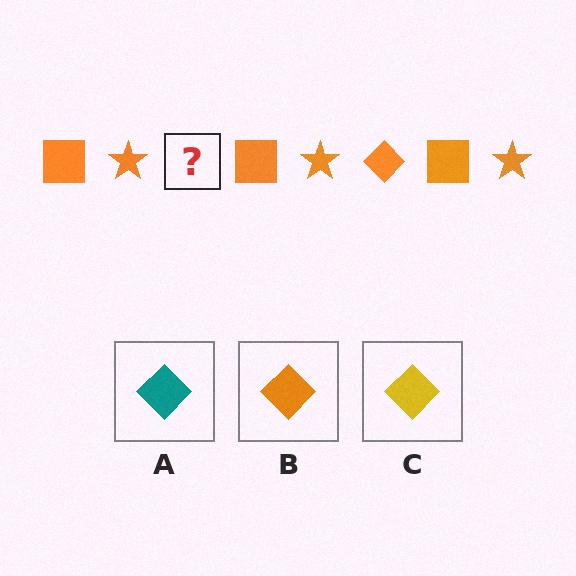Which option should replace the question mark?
Option B.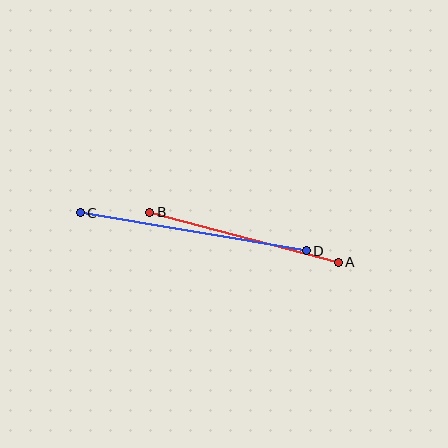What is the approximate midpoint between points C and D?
The midpoint is at approximately (193, 232) pixels.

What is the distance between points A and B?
The distance is approximately 195 pixels.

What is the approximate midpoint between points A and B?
The midpoint is at approximately (244, 237) pixels.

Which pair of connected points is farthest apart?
Points C and D are farthest apart.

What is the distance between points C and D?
The distance is approximately 229 pixels.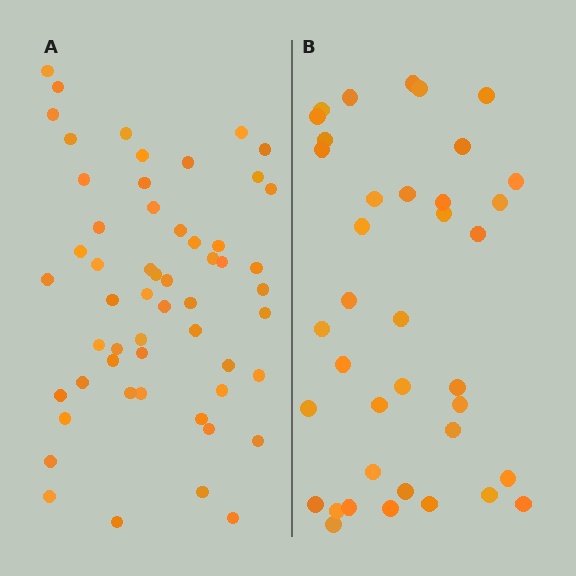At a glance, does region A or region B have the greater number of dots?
Region A (the left region) has more dots.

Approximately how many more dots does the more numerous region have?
Region A has approximately 15 more dots than region B.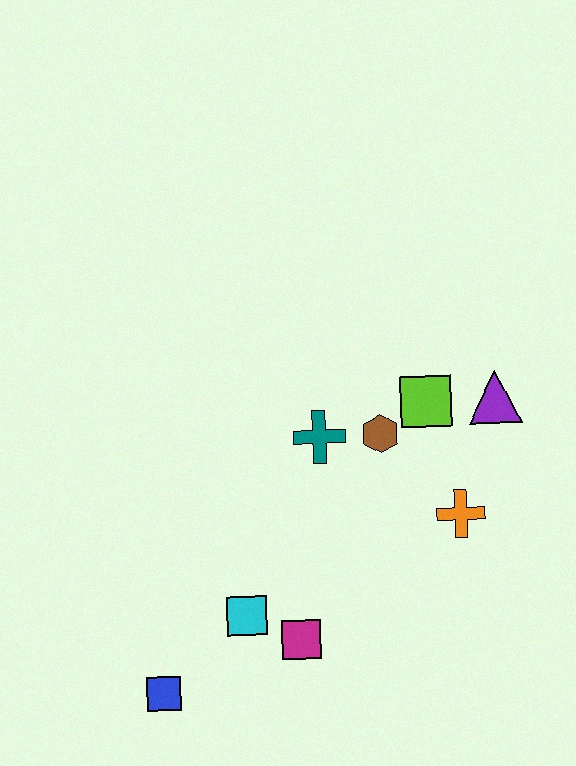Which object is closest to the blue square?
The cyan square is closest to the blue square.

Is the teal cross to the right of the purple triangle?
No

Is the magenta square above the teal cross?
No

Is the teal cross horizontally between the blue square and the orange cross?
Yes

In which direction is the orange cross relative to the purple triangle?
The orange cross is below the purple triangle.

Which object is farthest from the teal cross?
The blue square is farthest from the teal cross.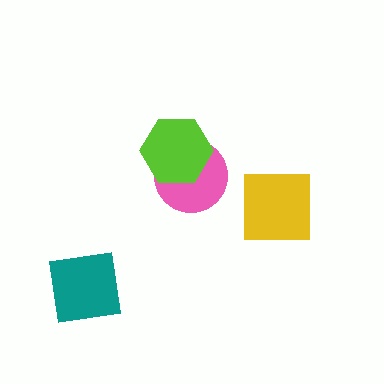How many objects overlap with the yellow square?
0 objects overlap with the yellow square.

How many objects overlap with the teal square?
0 objects overlap with the teal square.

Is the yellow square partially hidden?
No, no other shape covers it.